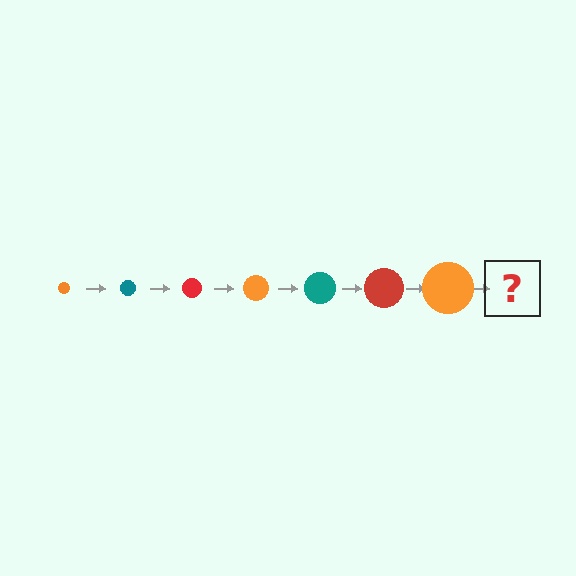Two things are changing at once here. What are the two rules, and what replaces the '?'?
The two rules are that the circle grows larger each step and the color cycles through orange, teal, and red. The '?' should be a teal circle, larger than the previous one.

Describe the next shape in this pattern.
It should be a teal circle, larger than the previous one.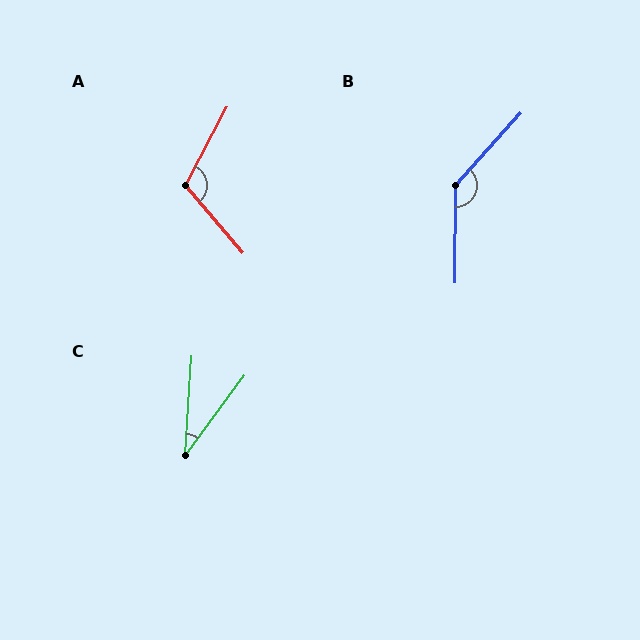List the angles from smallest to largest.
C (33°), A (112°), B (138°).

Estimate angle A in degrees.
Approximately 112 degrees.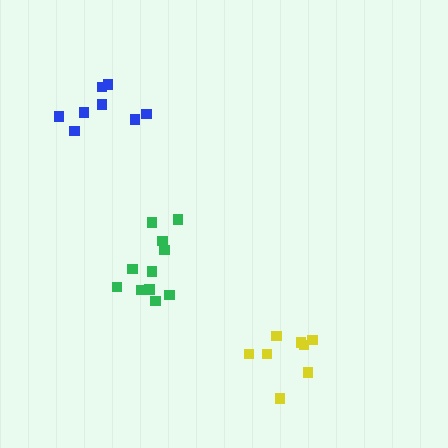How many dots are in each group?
Group 1: 8 dots, Group 2: 11 dots, Group 3: 8 dots (27 total).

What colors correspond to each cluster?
The clusters are colored: yellow, green, blue.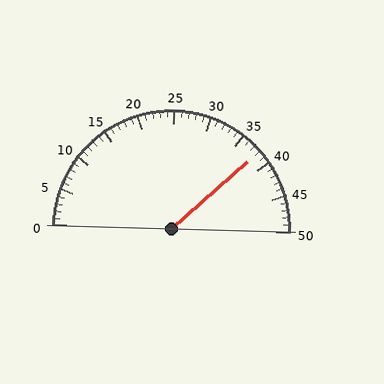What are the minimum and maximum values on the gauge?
The gauge ranges from 0 to 50.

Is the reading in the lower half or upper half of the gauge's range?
The reading is in the upper half of the range (0 to 50).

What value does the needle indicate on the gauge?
The needle indicates approximately 38.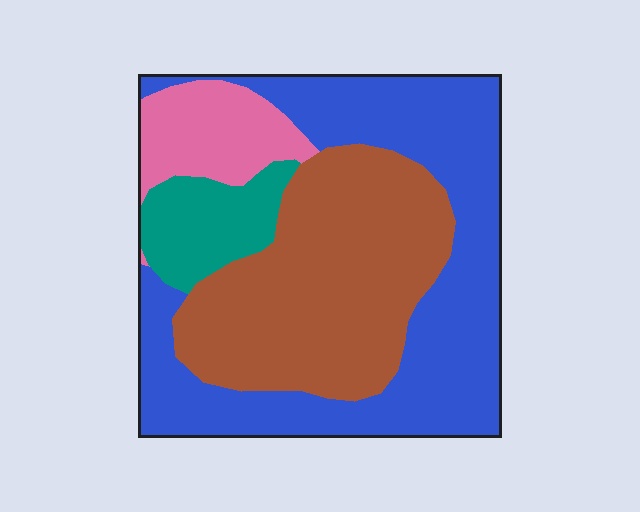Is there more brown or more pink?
Brown.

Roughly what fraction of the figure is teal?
Teal covers 10% of the figure.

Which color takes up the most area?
Blue, at roughly 45%.